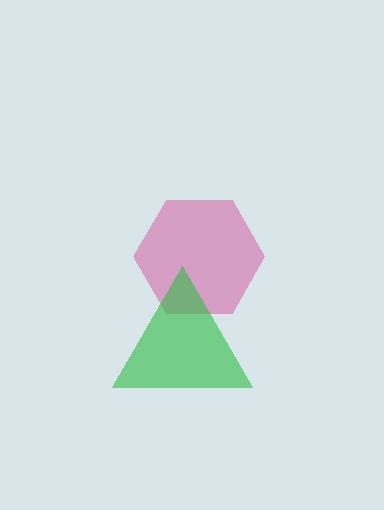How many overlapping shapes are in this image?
There are 2 overlapping shapes in the image.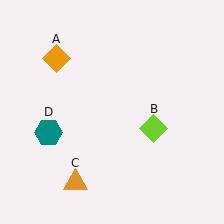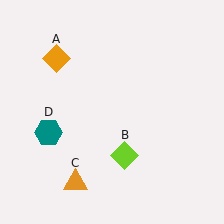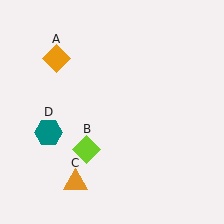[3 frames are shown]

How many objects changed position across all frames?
1 object changed position: lime diamond (object B).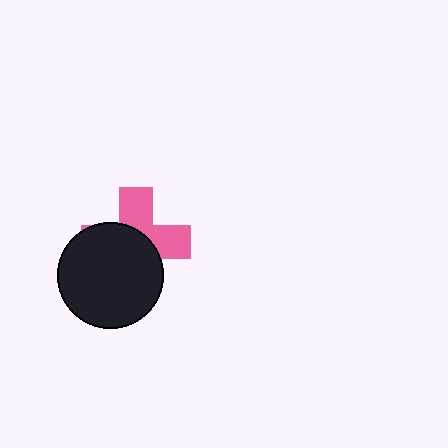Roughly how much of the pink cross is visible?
A small part of it is visible (roughly 43%).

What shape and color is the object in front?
The object in front is a black circle.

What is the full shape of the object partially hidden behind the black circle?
The partially hidden object is a pink cross.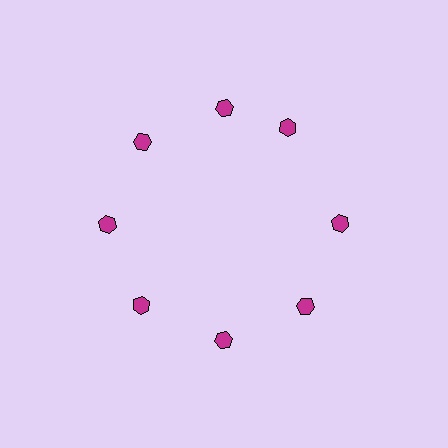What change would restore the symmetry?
The symmetry would be restored by rotating it back into even spacing with its neighbors so that all 8 hexagons sit at equal angles and equal distance from the center.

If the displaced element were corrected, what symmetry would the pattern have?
It would have 8-fold rotational symmetry — the pattern would map onto itself every 45 degrees.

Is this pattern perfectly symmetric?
No. The 8 magenta hexagons are arranged in a ring, but one element near the 2 o'clock position is rotated out of alignment along the ring, breaking the 8-fold rotational symmetry.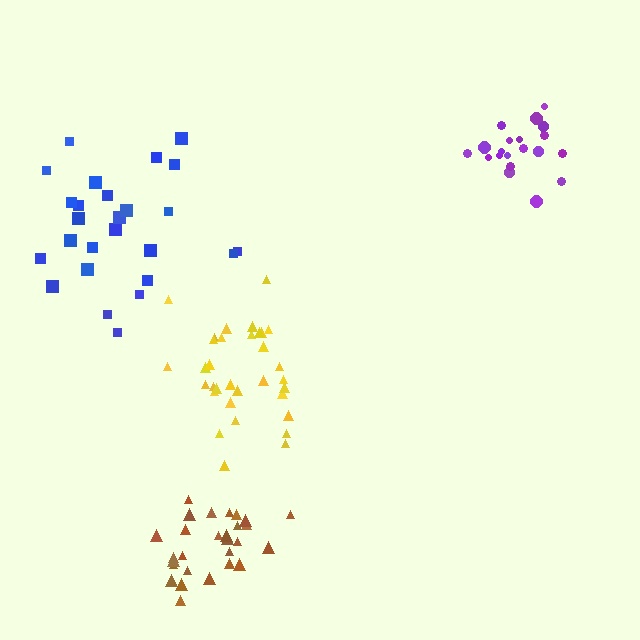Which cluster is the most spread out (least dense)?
Blue.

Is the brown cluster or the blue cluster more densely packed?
Brown.